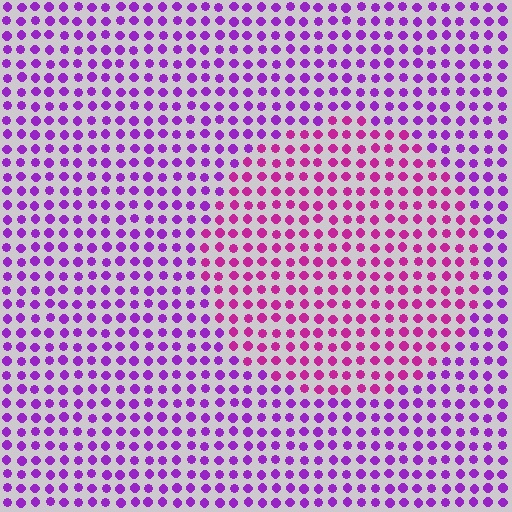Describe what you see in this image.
The image is filled with small purple elements in a uniform arrangement. A circle-shaped region is visible where the elements are tinted to a slightly different hue, forming a subtle color boundary.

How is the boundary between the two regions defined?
The boundary is defined purely by a slight shift in hue (about 34 degrees). Spacing, size, and orientation are identical on both sides.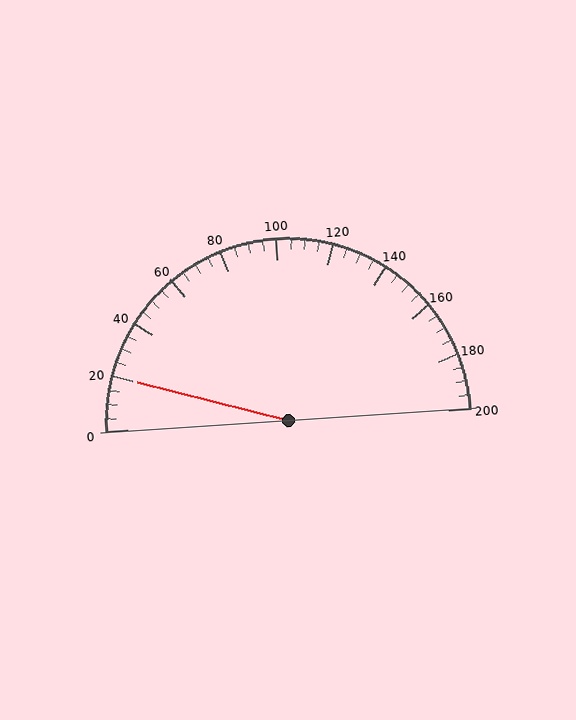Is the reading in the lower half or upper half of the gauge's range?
The reading is in the lower half of the range (0 to 200).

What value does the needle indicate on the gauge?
The needle indicates approximately 20.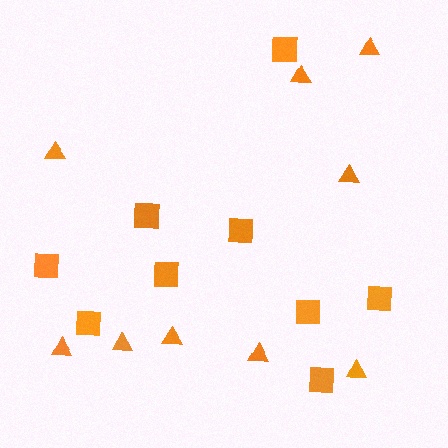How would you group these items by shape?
There are 2 groups: one group of triangles (9) and one group of squares (9).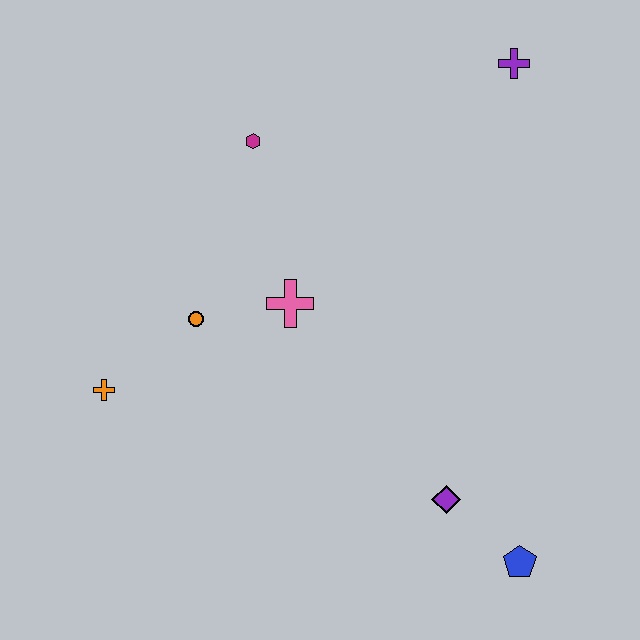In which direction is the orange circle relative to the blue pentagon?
The orange circle is to the left of the blue pentagon.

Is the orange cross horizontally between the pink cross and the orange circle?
No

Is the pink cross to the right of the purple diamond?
No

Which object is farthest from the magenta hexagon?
The blue pentagon is farthest from the magenta hexagon.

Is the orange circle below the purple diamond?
No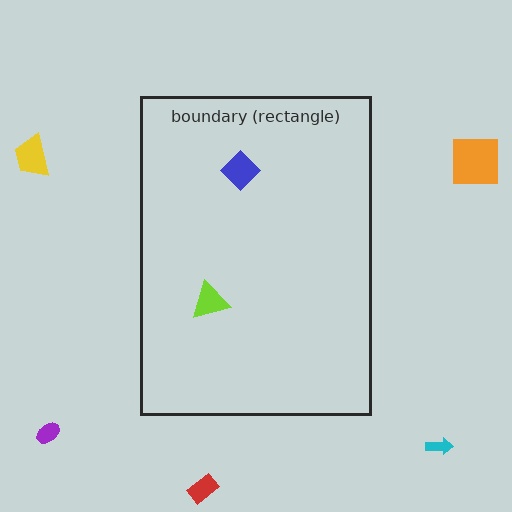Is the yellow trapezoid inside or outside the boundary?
Outside.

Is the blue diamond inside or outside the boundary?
Inside.